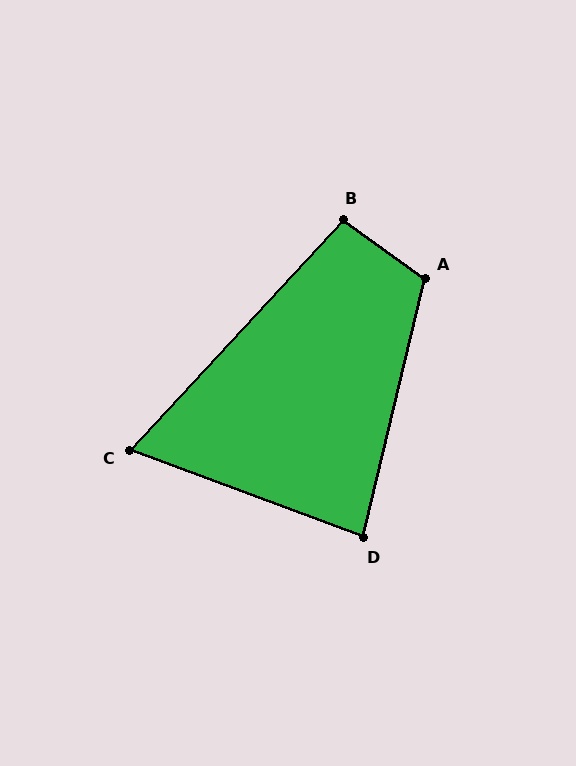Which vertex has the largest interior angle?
A, at approximately 112 degrees.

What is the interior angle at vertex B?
Approximately 97 degrees (obtuse).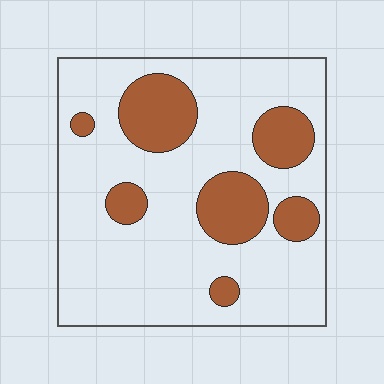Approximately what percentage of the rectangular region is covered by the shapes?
Approximately 25%.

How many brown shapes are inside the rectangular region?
7.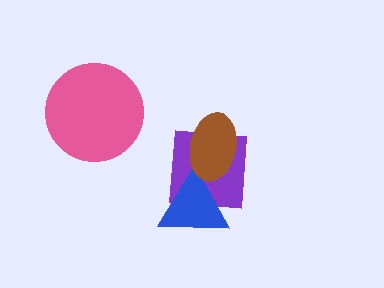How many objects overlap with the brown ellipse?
2 objects overlap with the brown ellipse.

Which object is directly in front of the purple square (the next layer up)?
The blue triangle is directly in front of the purple square.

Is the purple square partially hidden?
Yes, it is partially covered by another shape.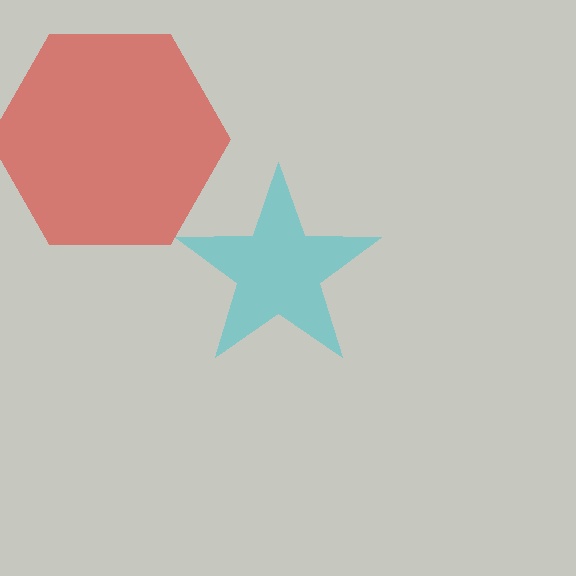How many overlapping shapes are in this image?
There are 2 overlapping shapes in the image.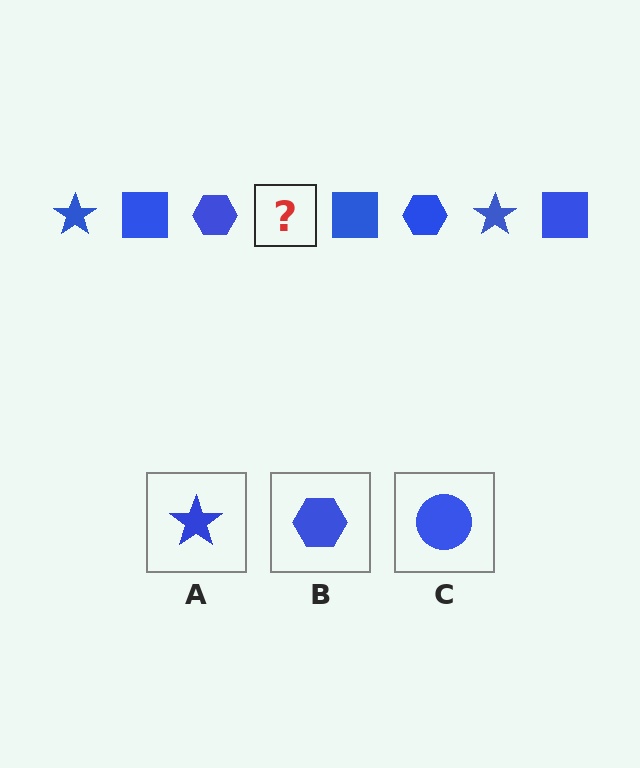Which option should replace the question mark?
Option A.